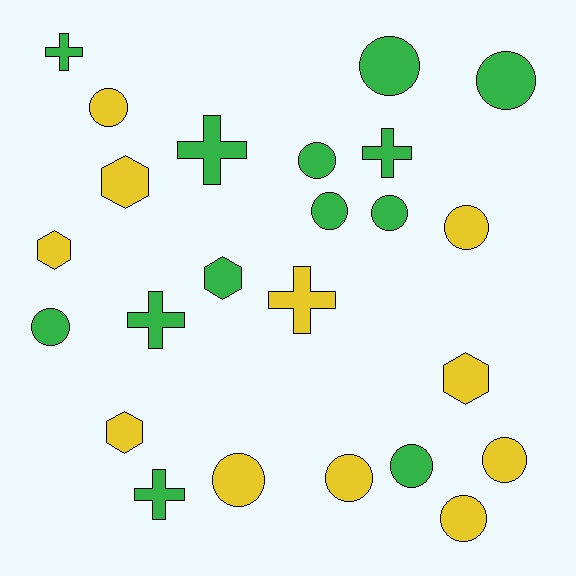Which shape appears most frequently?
Circle, with 13 objects.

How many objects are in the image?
There are 24 objects.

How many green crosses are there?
There are 5 green crosses.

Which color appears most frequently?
Green, with 13 objects.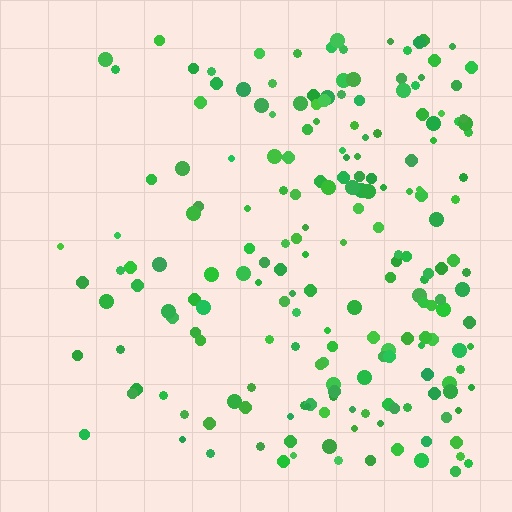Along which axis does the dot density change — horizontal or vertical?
Horizontal.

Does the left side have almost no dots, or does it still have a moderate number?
Still a moderate number, just noticeably fewer than the right.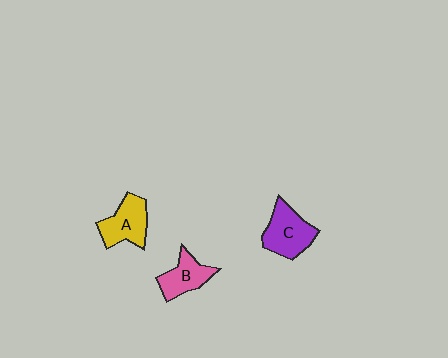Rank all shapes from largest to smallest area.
From largest to smallest: C (purple), A (yellow), B (pink).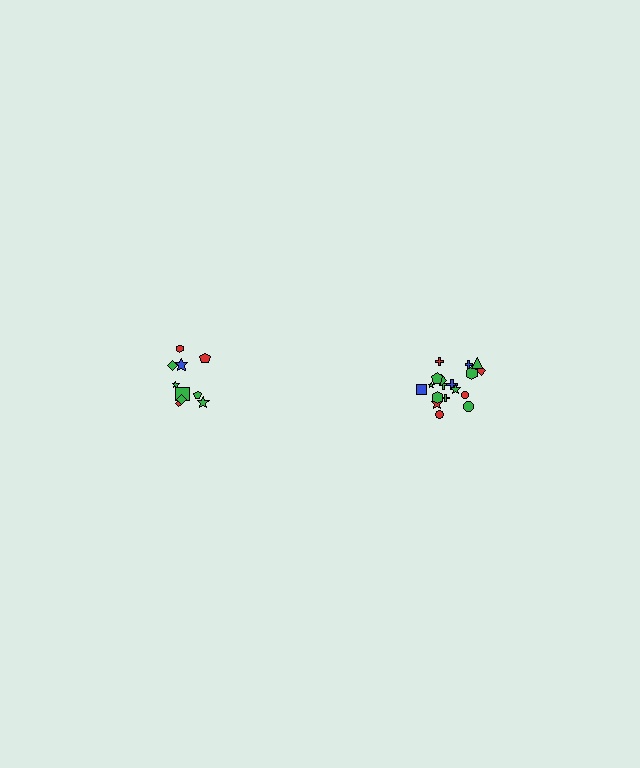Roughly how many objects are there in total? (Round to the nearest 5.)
Roughly 30 objects in total.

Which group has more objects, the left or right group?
The right group.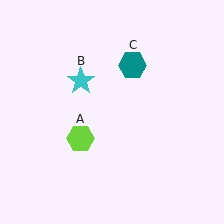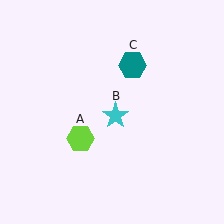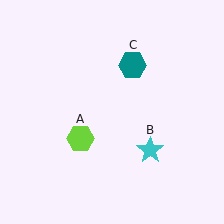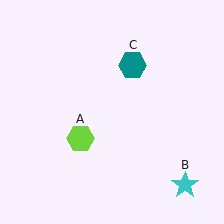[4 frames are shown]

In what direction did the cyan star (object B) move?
The cyan star (object B) moved down and to the right.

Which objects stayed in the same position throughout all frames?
Lime hexagon (object A) and teal hexagon (object C) remained stationary.